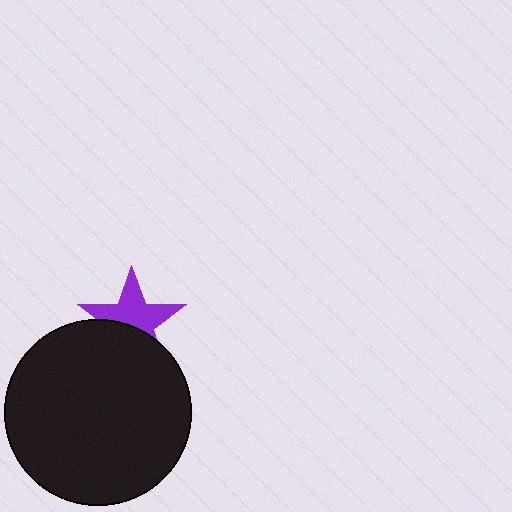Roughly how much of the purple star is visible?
About half of it is visible (roughly 59%).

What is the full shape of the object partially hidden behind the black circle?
The partially hidden object is a purple star.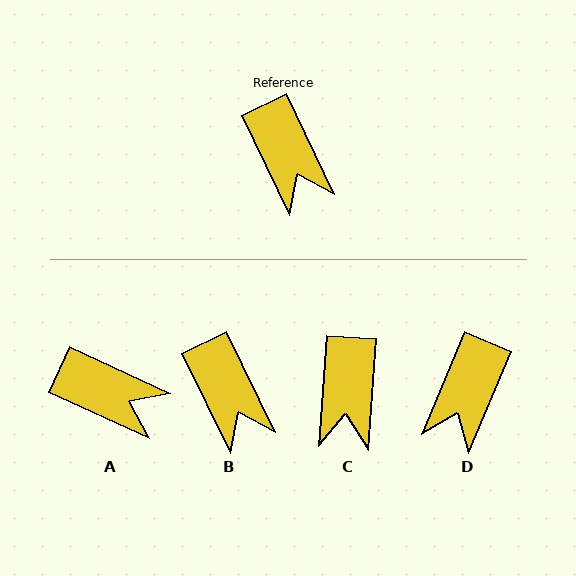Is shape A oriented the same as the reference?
No, it is off by about 40 degrees.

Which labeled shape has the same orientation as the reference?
B.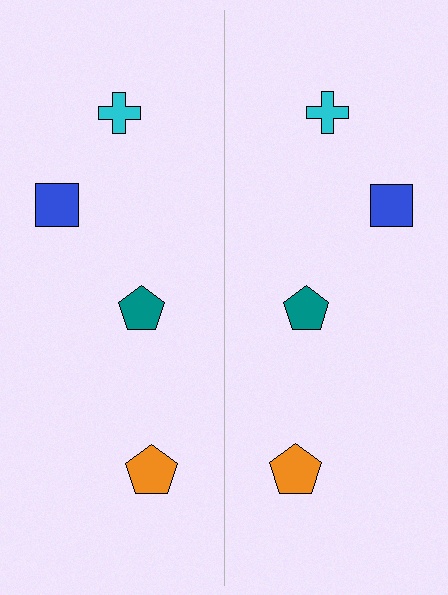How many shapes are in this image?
There are 8 shapes in this image.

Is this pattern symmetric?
Yes, this pattern has bilateral (reflection) symmetry.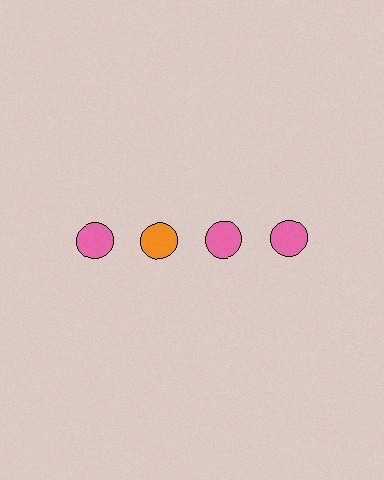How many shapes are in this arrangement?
There are 4 shapes arranged in a grid pattern.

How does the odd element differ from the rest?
It has a different color: orange instead of pink.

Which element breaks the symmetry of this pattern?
The orange circle in the top row, second from left column breaks the symmetry. All other shapes are pink circles.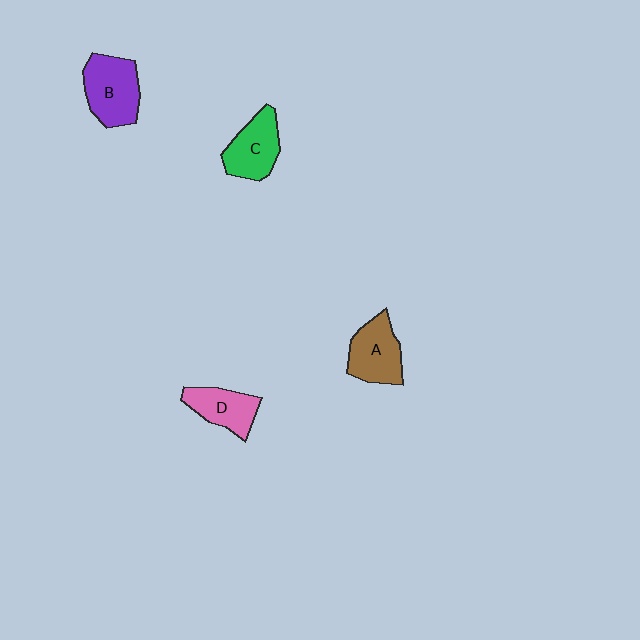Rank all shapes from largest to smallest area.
From largest to smallest: B (purple), A (brown), C (green), D (pink).